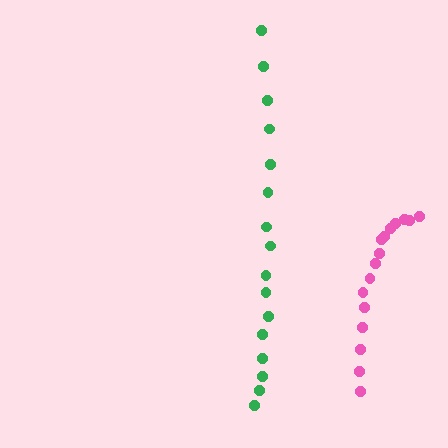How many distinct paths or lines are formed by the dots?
There are 2 distinct paths.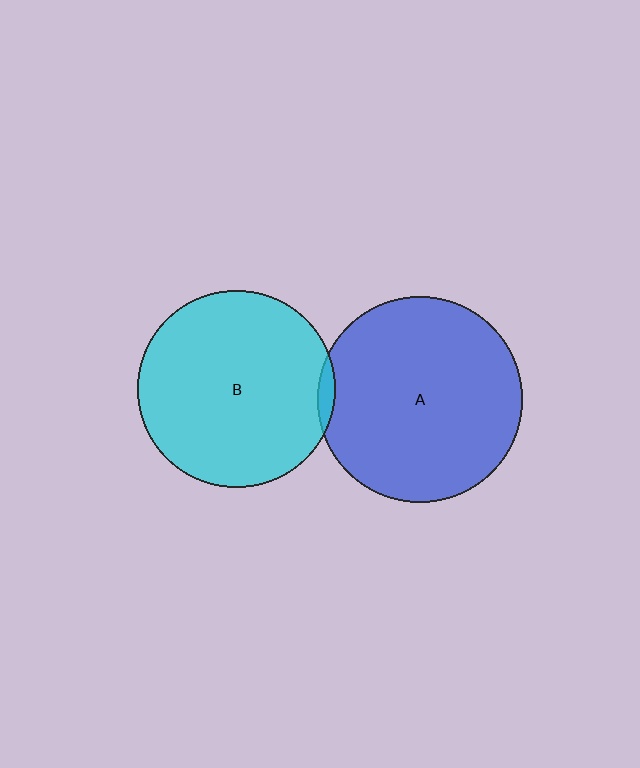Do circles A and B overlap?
Yes.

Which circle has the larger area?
Circle A (blue).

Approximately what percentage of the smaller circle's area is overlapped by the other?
Approximately 5%.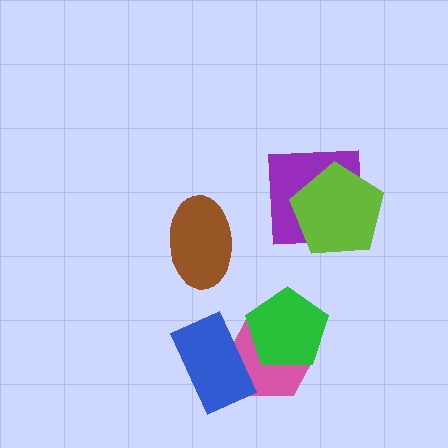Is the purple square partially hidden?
Yes, it is partially covered by another shape.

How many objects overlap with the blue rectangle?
1 object overlaps with the blue rectangle.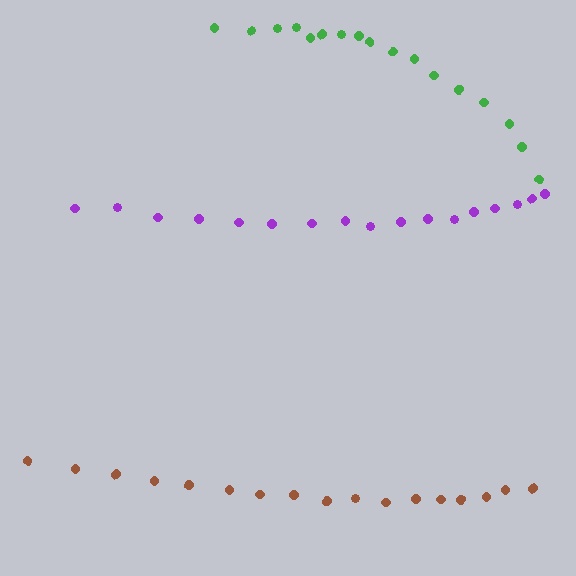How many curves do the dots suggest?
There are 3 distinct paths.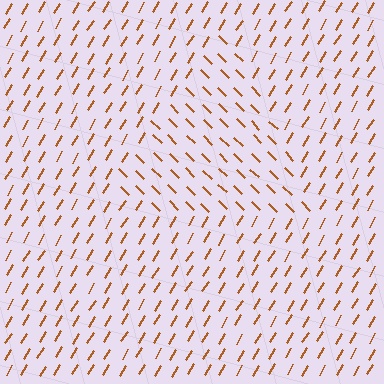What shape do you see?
I see a triangle.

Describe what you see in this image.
The image is filled with small brown line segments. A triangle region in the image has lines oriented differently from the surrounding lines, creating a visible texture boundary.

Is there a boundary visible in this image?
Yes, there is a texture boundary formed by a change in line orientation.